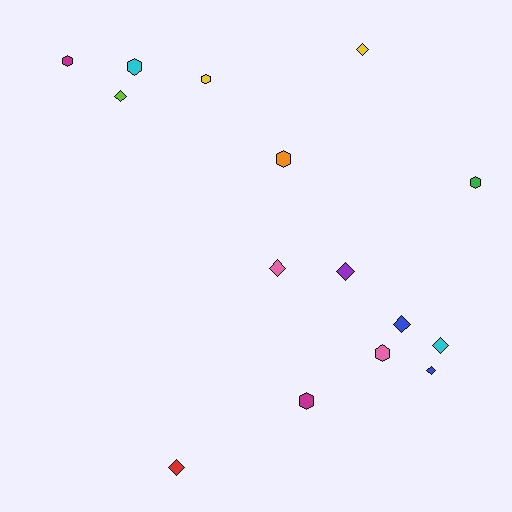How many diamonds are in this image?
There are 8 diamonds.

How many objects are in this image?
There are 15 objects.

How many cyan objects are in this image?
There are 2 cyan objects.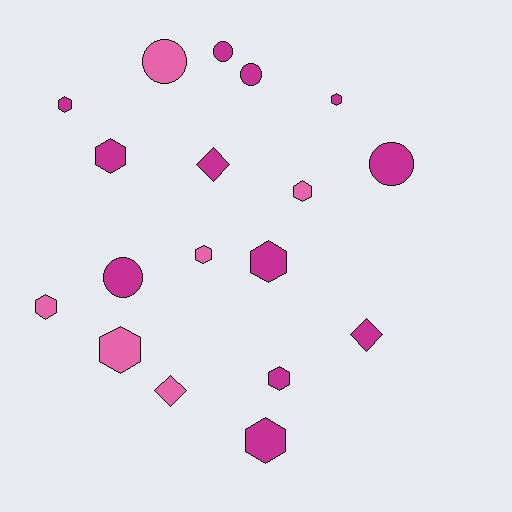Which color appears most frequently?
Magenta, with 12 objects.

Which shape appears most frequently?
Hexagon, with 10 objects.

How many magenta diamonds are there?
There are 2 magenta diamonds.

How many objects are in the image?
There are 18 objects.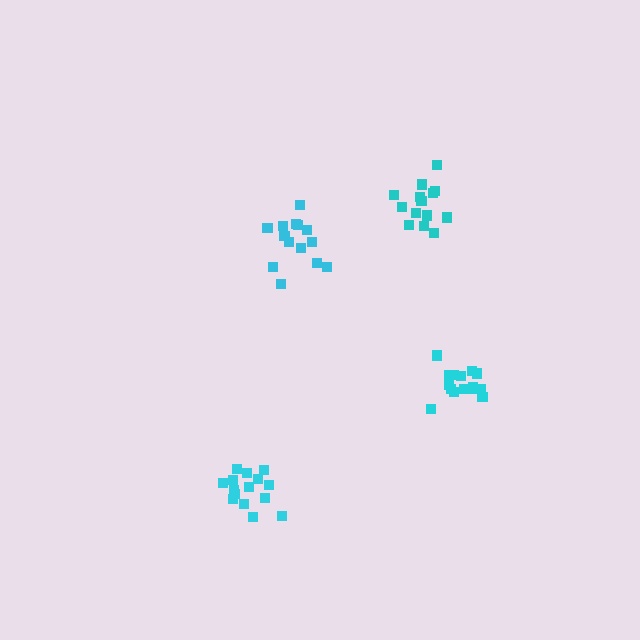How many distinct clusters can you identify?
There are 4 distinct clusters.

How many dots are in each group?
Group 1: 15 dots, Group 2: 16 dots, Group 3: 14 dots, Group 4: 14 dots (59 total).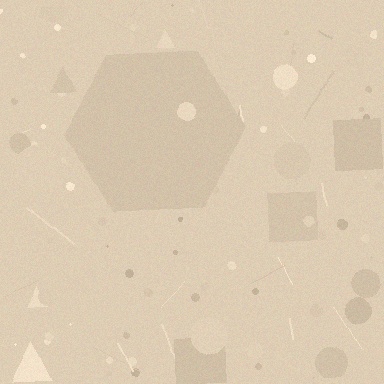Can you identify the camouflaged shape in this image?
The camouflaged shape is a hexagon.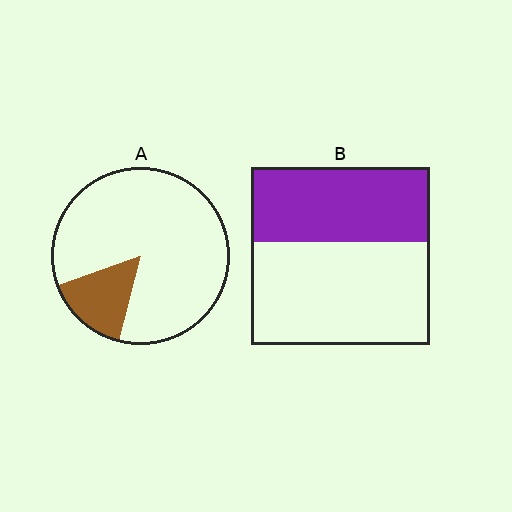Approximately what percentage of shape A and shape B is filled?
A is approximately 15% and B is approximately 40%.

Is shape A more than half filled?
No.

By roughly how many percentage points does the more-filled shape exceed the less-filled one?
By roughly 25 percentage points (B over A).